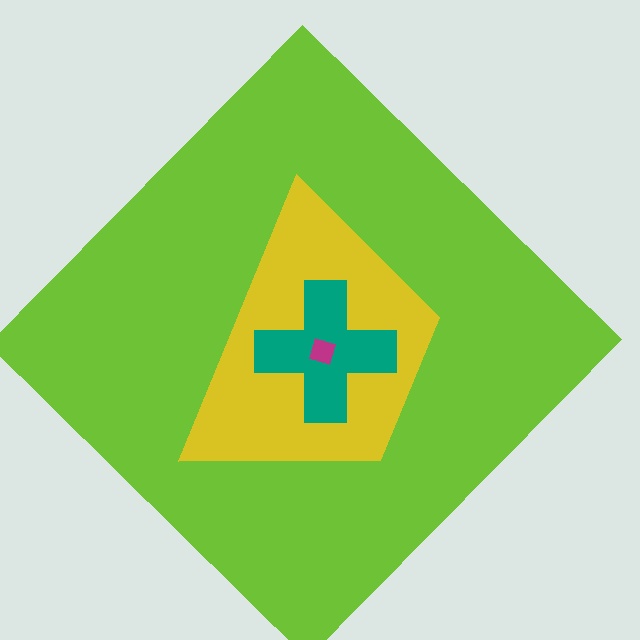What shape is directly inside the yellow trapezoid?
The teal cross.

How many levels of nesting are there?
4.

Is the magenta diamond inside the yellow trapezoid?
Yes.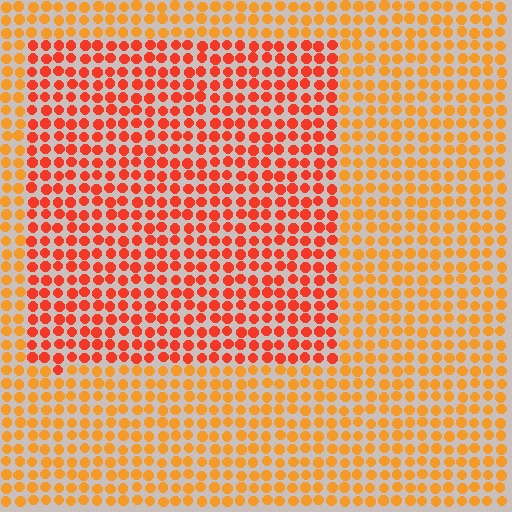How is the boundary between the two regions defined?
The boundary is defined purely by a slight shift in hue (about 29 degrees). Spacing, size, and orientation are identical on both sides.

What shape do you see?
I see a rectangle.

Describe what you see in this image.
The image is filled with small orange elements in a uniform arrangement. A rectangle-shaped region is visible where the elements are tinted to a slightly different hue, forming a subtle color boundary.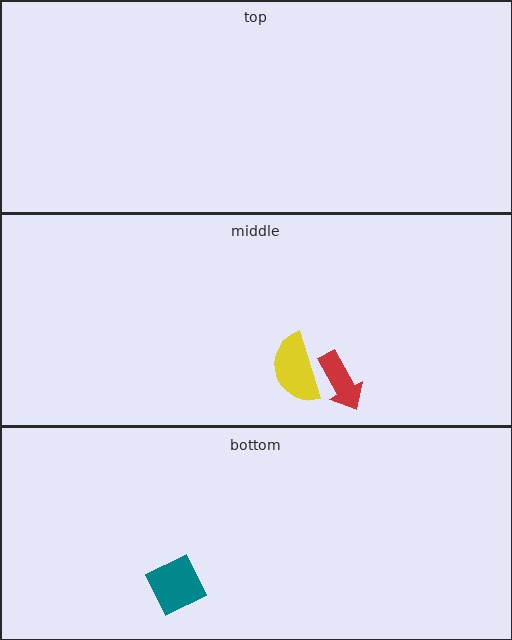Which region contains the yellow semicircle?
The middle region.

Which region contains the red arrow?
The middle region.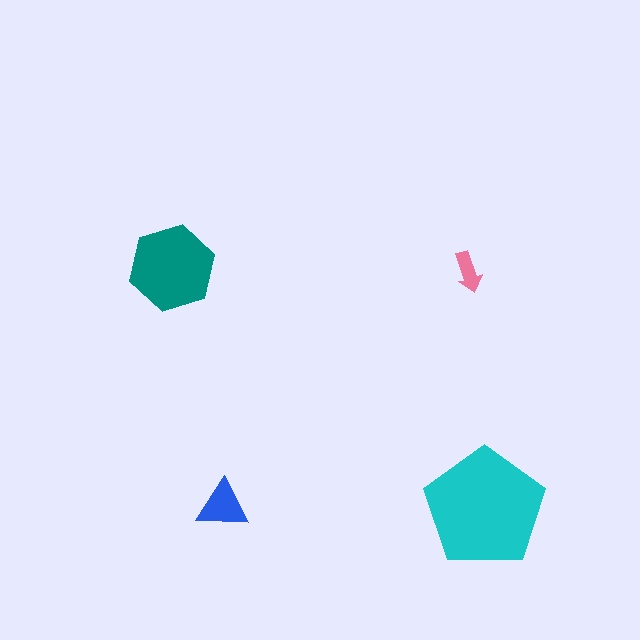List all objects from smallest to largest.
The pink arrow, the blue triangle, the teal hexagon, the cyan pentagon.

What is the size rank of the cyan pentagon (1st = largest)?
1st.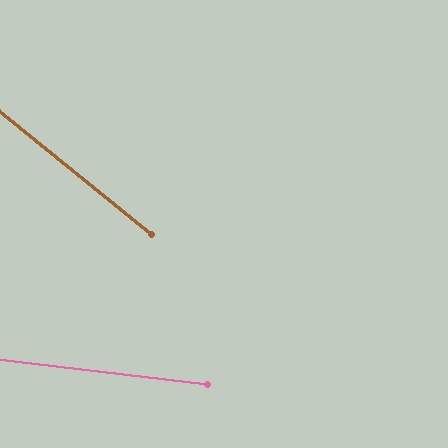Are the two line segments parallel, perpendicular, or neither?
Neither parallel nor perpendicular — they differ by about 32°.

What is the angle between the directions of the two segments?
Approximately 32 degrees.